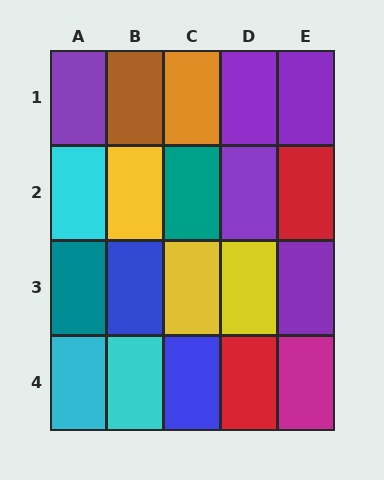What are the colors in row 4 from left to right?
Cyan, cyan, blue, red, magenta.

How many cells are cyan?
3 cells are cyan.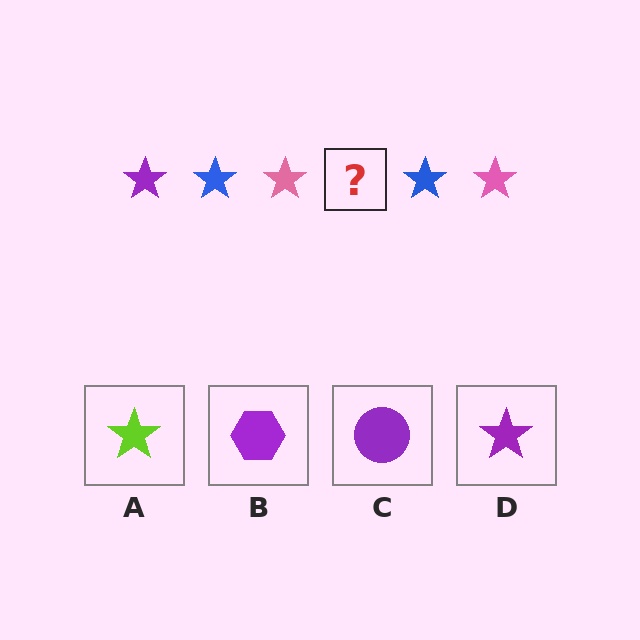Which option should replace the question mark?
Option D.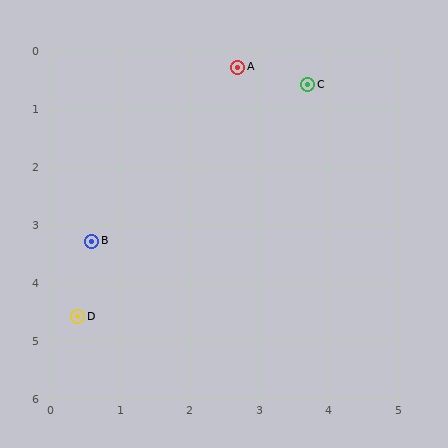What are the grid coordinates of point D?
Point D is at approximately (0.4, 4.6).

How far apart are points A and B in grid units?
Points A and B are about 3.7 grid units apart.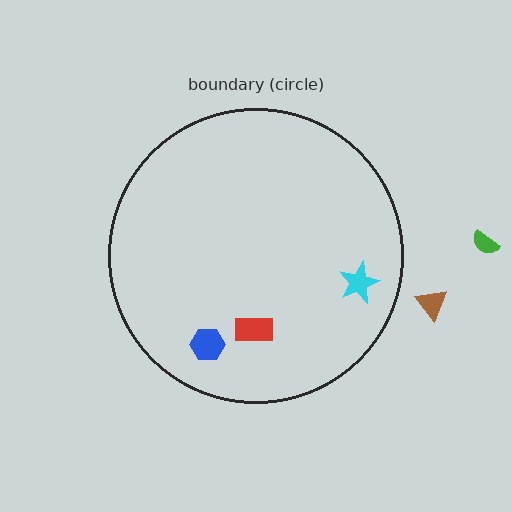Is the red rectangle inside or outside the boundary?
Inside.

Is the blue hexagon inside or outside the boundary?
Inside.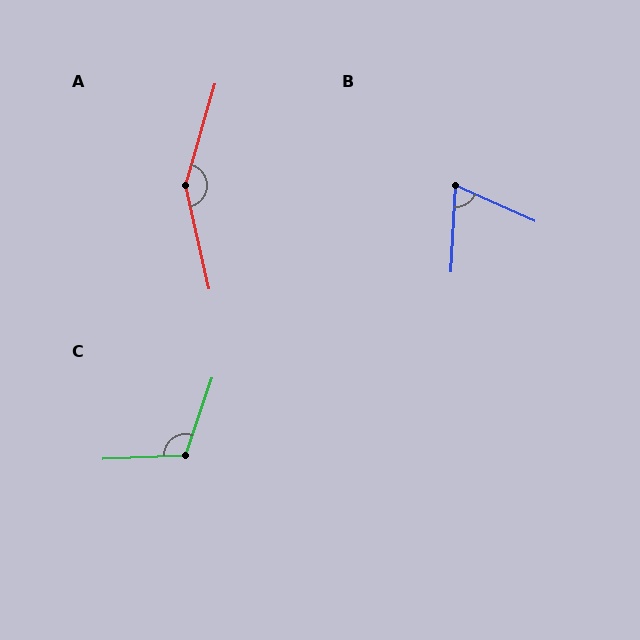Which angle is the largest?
A, at approximately 151 degrees.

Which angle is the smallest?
B, at approximately 69 degrees.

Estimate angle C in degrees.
Approximately 111 degrees.